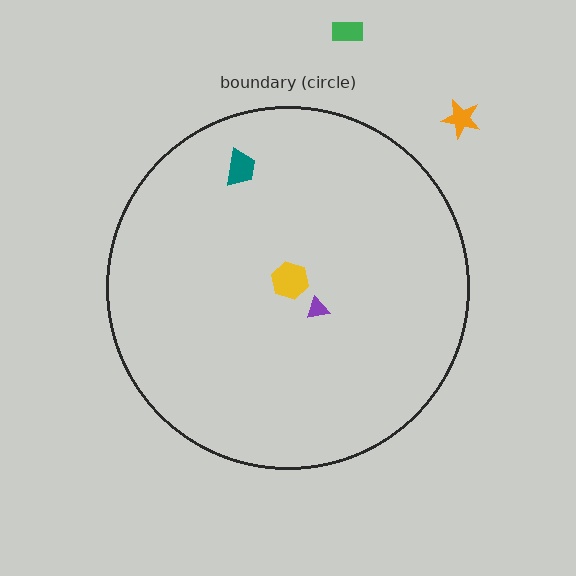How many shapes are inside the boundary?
3 inside, 2 outside.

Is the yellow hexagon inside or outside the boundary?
Inside.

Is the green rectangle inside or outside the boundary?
Outside.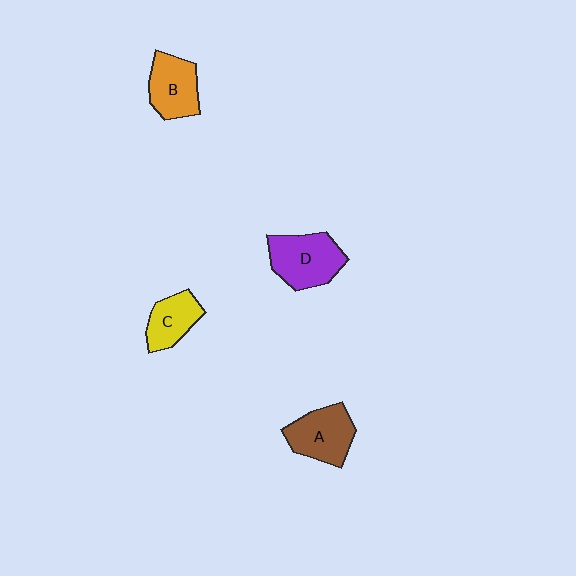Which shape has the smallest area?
Shape C (yellow).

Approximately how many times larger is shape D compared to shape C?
Approximately 1.5 times.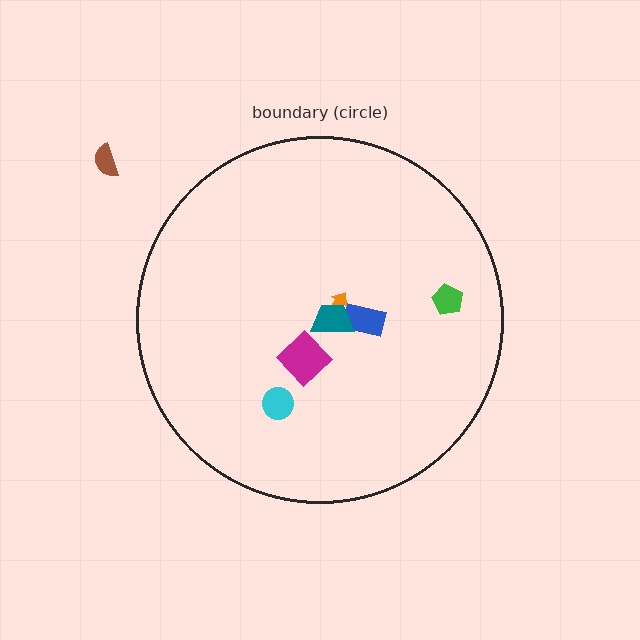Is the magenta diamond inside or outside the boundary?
Inside.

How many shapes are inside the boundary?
6 inside, 1 outside.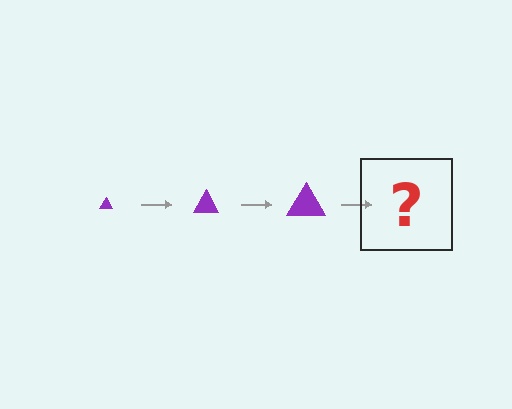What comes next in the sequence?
The next element should be a purple triangle, larger than the previous one.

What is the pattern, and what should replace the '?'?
The pattern is that the triangle gets progressively larger each step. The '?' should be a purple triangle, larger than the previous one.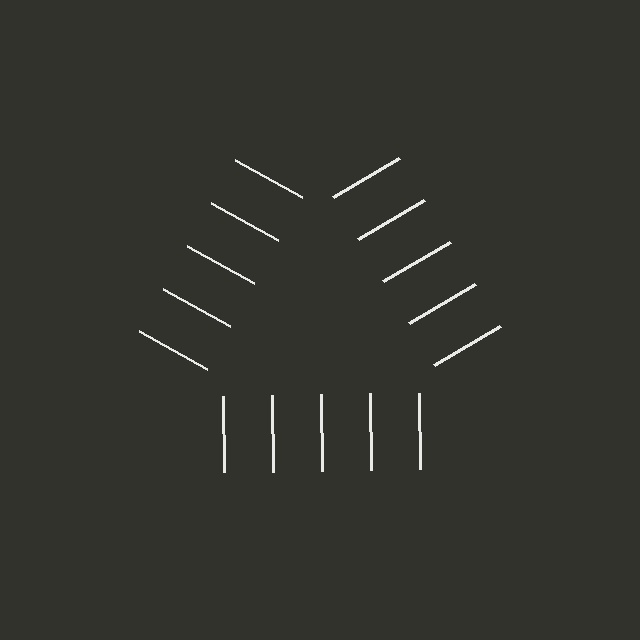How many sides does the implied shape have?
3 sides — the line-ends trace a triangle.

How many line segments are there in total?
15 — 5 along each of the 3 edges.